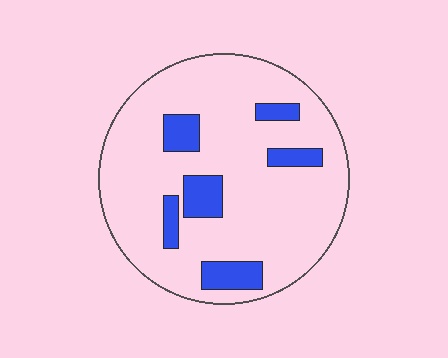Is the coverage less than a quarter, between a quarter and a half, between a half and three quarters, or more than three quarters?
Less than a quarter.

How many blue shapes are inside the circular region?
6.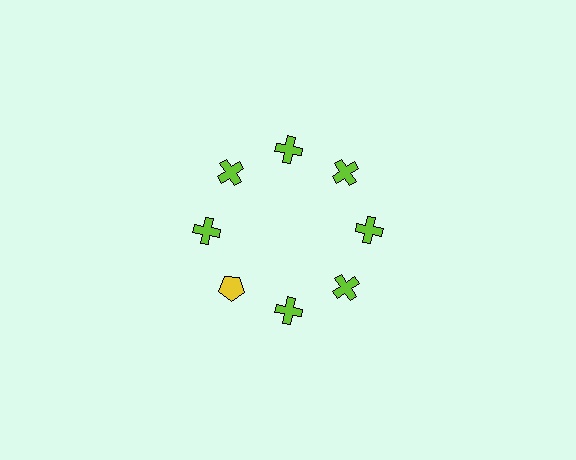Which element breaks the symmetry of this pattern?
The yellow pentagon at roughly the 8 o'clock position breaks the symmetry. All other shapes are lime crosses.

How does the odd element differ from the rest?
It differs in both color (yellow instead of lime) and shape (pentagon instead of cross).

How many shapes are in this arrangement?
There are 8 shapes arranged in a ring pattern.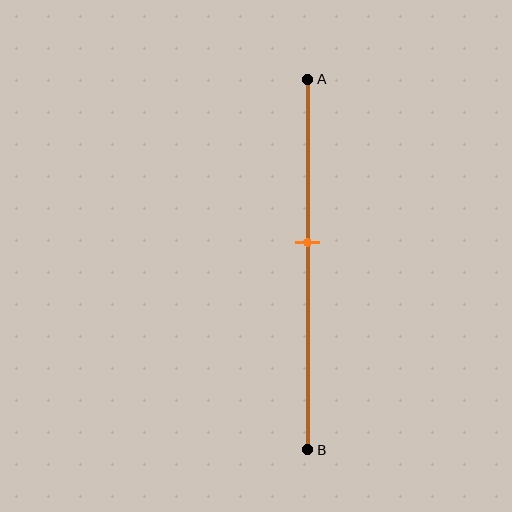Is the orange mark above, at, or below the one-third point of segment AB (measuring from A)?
The orange mark is below the one-third point of segment AB.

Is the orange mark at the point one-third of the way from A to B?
No, the mark is at about 45% from A, not at the 33% one-third point.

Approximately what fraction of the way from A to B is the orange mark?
The orange mark is approximately 45% of the way from A to B.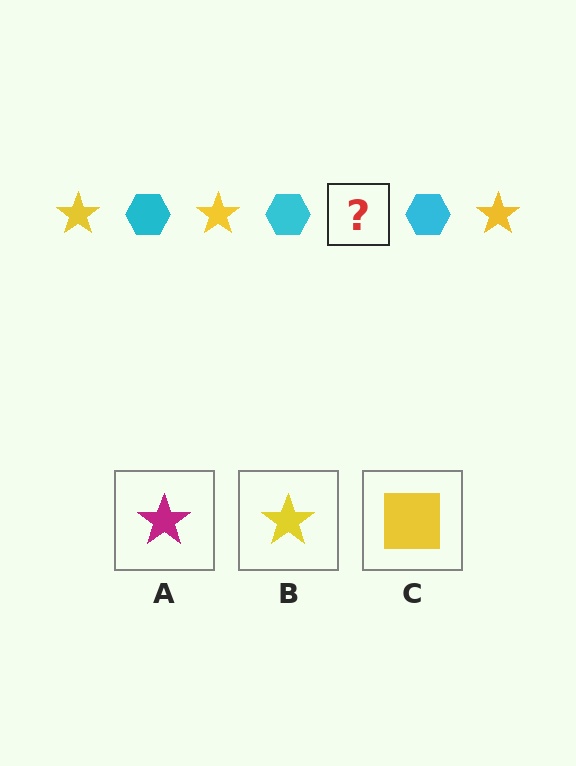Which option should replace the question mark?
Option B.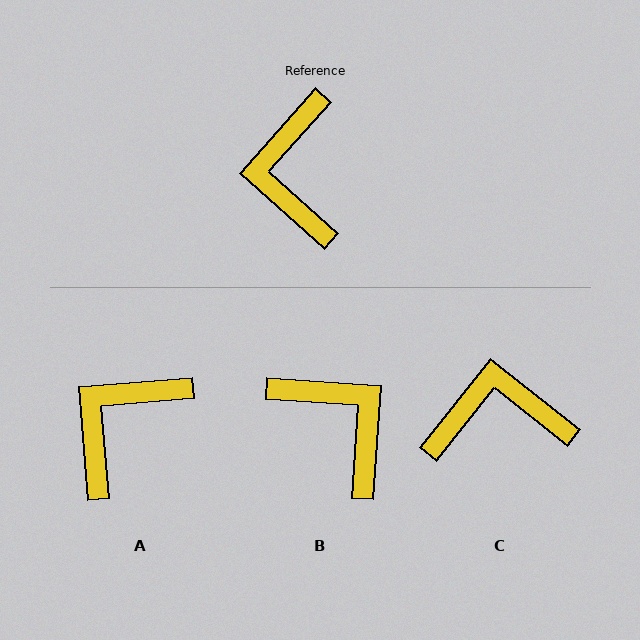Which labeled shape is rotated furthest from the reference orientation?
B, about 142 degrees away.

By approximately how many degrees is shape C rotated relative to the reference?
Approximately 87 degrees clockwise.